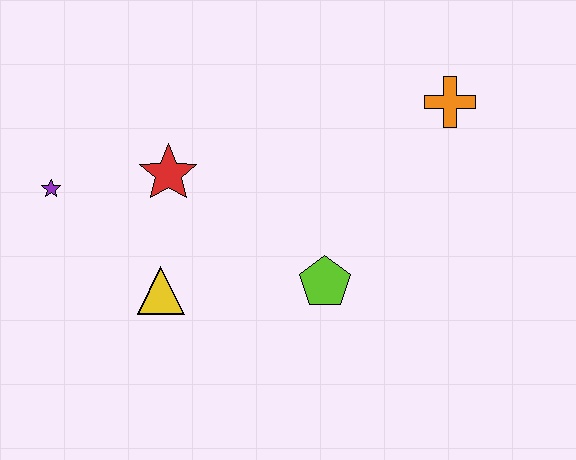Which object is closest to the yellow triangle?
The red star is closest to the yellow triangle.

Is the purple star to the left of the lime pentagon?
Yes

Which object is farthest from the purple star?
The orange cross is farthest from the purple star.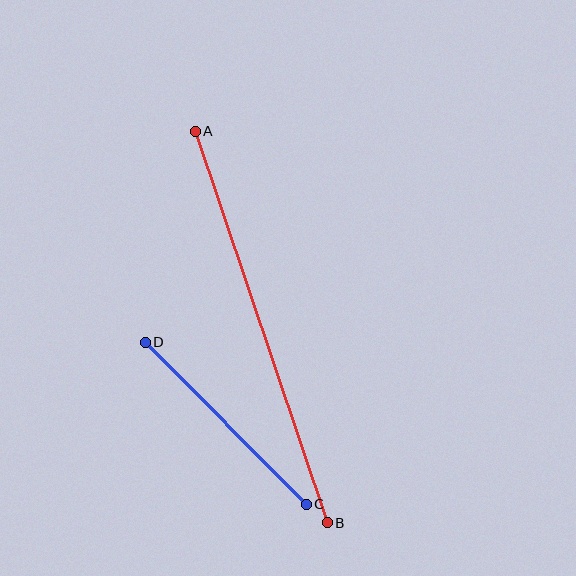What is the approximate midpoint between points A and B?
The midpoint is at approximately (261, 327) pixels.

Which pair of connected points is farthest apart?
Points A and B are farthest apart.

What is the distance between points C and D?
The distance is approximately 228 pixels.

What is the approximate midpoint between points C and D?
The midpoint is at approximately (226, 423) pixels.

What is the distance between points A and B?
The distance is approximately 413 pixels.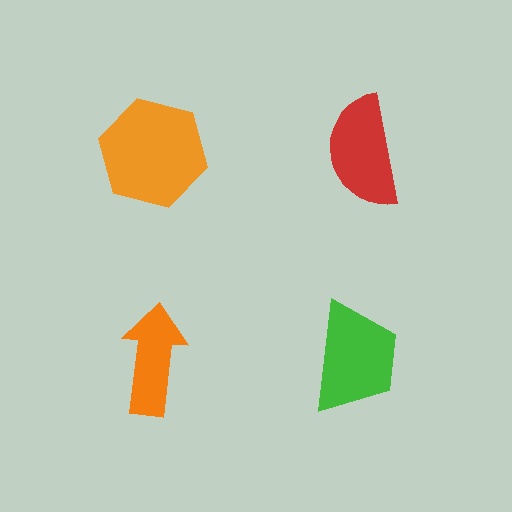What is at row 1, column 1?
An orange hexagon.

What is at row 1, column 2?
A red semicircle.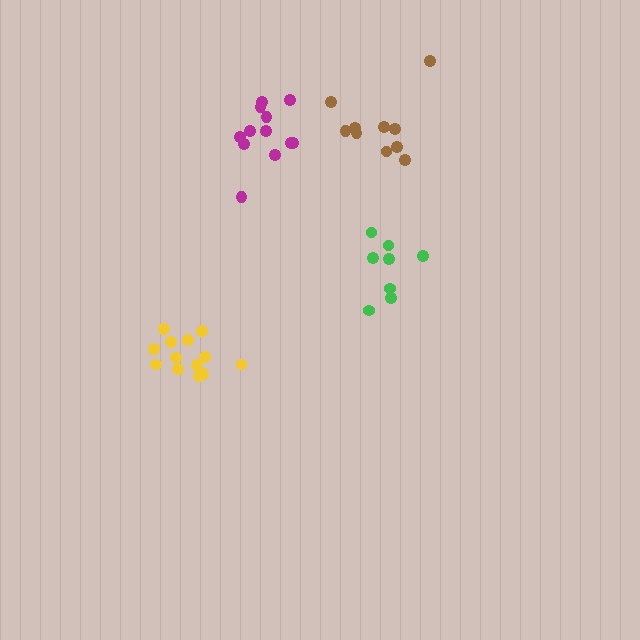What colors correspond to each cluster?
The clusters are colored: magenta, yellow, green, brown.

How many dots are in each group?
Group 1: 12 dots, Group 2: 13 dots, Group 3: 8 dots, Group 4: 10 dots (43 total).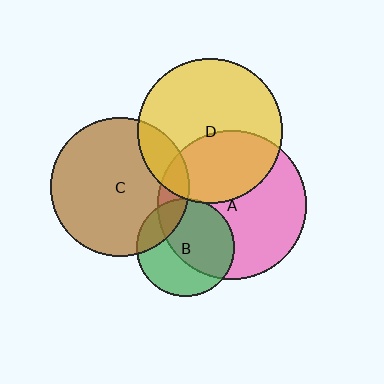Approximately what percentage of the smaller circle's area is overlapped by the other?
Approximately 15%.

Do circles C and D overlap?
Yes.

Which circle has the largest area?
Circle A (pink).